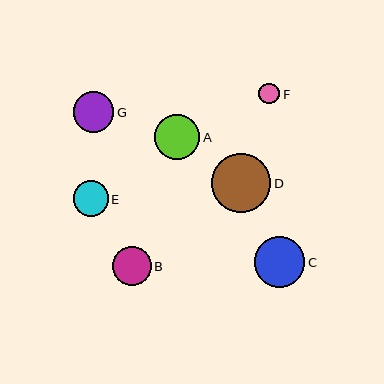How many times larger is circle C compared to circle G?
Circle C is approximately 1.3 times the size of circle G.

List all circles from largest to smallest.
From largest to smallest: D, C, A, G, B, E, F.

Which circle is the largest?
Circle D is the largest with a size of approximately 59 pixels.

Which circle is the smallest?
Circle F is the smallest with a size of approximately 21 pixels.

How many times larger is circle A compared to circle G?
Circle A is approximately 1.1 times the size of circle G.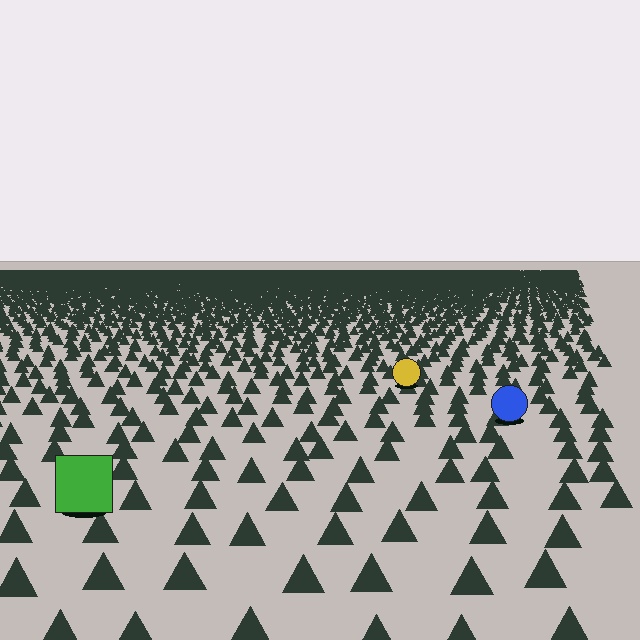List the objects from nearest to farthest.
From nearest to farthest: the green square, the blue circle, the yellow circle.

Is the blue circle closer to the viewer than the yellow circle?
Yes. The blue circle is closer — you can tell from the texture gradient: the ground texture is coarser near it.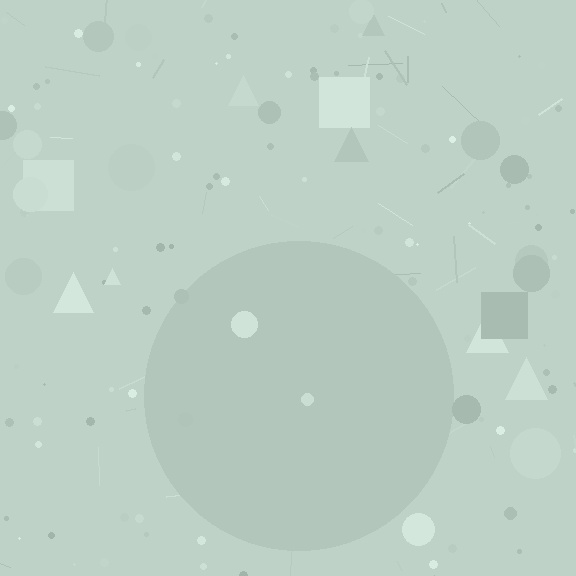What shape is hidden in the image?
A circle is hidden in the image.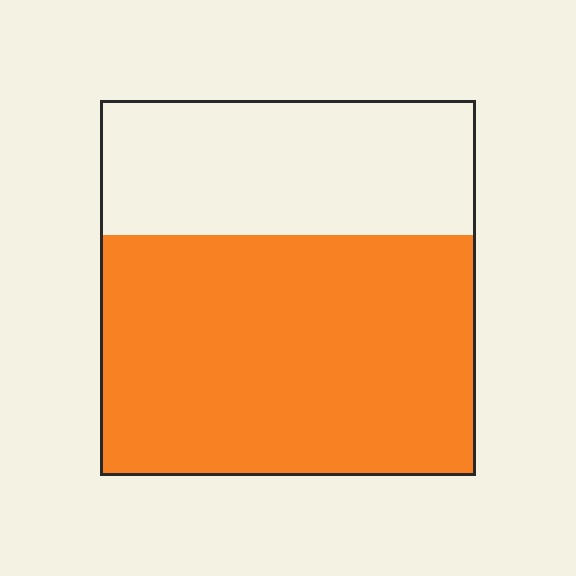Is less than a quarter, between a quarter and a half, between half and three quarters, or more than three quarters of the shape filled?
Between half and three quarters.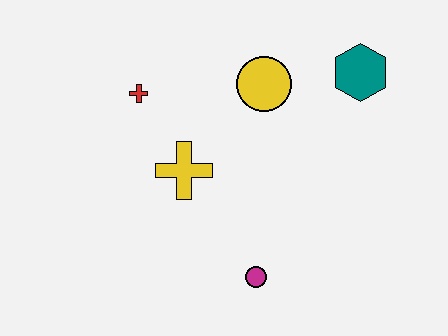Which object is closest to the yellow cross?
The red cross is closest to the yellow cross.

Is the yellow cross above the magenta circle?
Yes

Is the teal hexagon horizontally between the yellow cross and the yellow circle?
No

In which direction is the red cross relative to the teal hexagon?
The red cross is to the left of the teal hexagon.